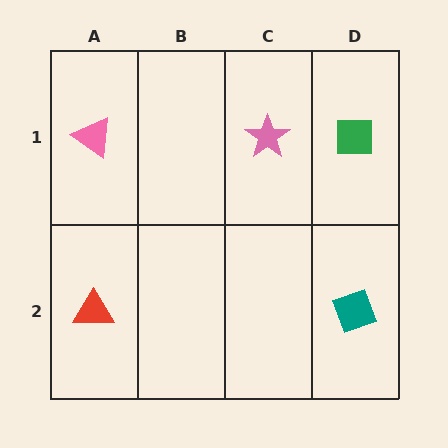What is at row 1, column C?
A pink star.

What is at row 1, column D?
A green square.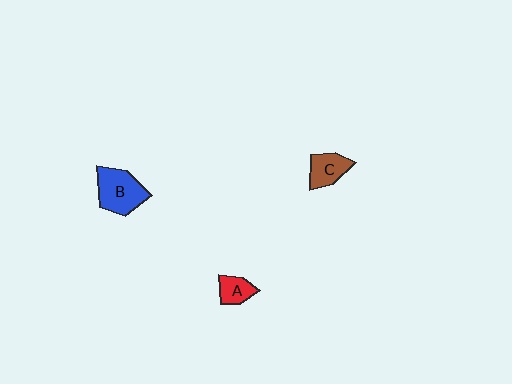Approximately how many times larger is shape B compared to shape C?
Approximately 1.5 times.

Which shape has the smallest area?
Shape A (red).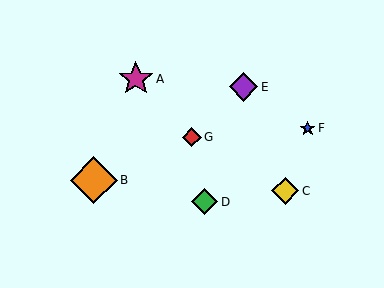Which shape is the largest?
The orange diamond (labeled B) is the largest.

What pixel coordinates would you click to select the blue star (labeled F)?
Click at (308, 128) to select the blue star F.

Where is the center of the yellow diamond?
The center of the yellow diamond is at (285, 191).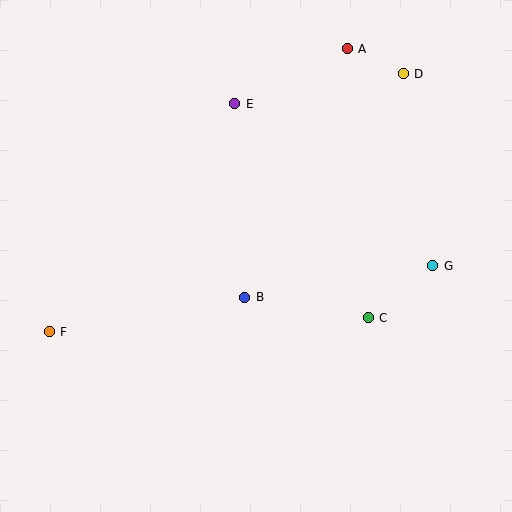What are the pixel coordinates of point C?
Point C is at (368, 318).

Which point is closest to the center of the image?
Point B at (245, 297) is closest to the center.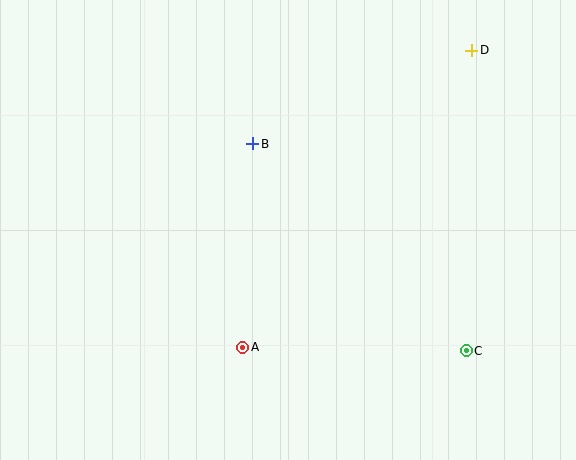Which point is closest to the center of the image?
Point B at (253, 144) is closest to the center.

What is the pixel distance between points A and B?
The distance between A and B is 204 pixels.